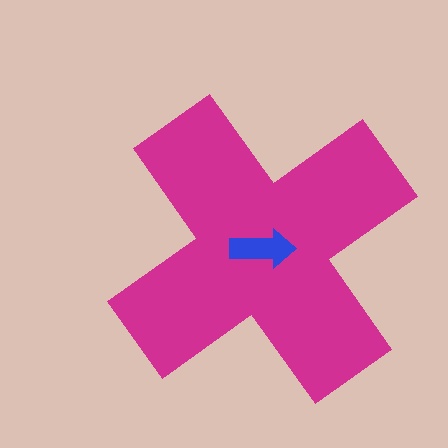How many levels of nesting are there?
2.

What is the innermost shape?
The blue arrow.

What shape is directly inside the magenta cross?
The blue arrow.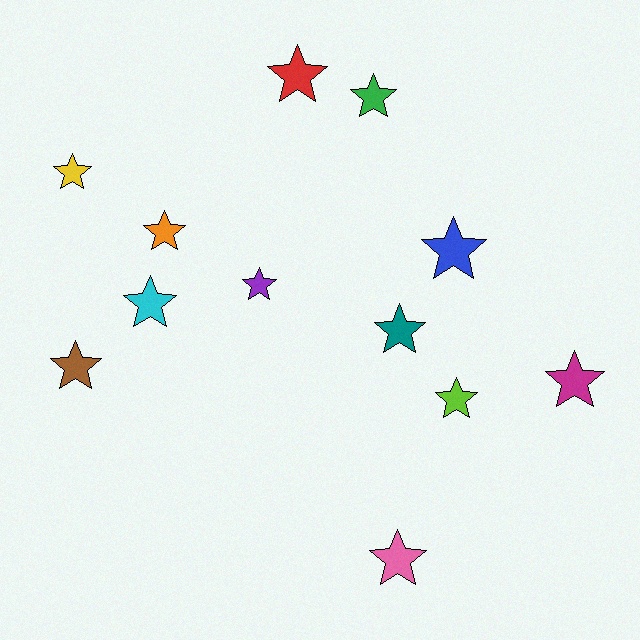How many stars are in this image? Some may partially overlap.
There are 12 stars.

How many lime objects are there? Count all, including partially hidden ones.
There is 1 lime object.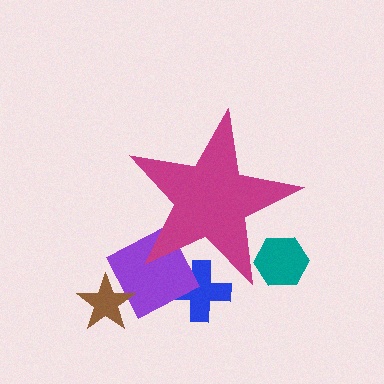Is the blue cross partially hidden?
Yes, the blue cross is partially hidden behind the magenta star.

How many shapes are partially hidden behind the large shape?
3 shapes are partially hidden.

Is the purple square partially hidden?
Yes, the purple square is partially hidden behind the magenta star.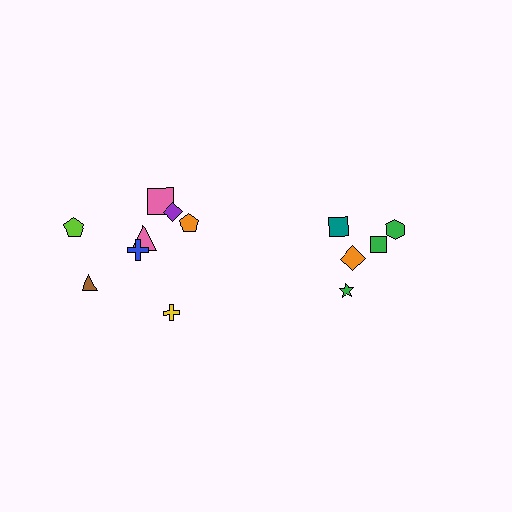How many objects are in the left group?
There are 8 objects.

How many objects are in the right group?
There are 5 objects.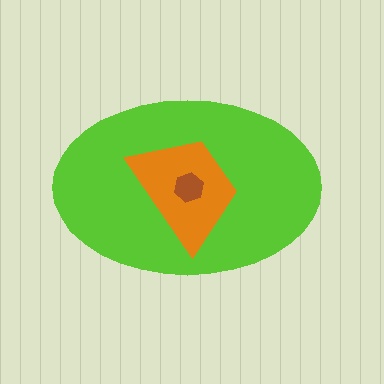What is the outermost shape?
The lime ellipse.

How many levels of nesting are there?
3.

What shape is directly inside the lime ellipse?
The orange trapezoid.